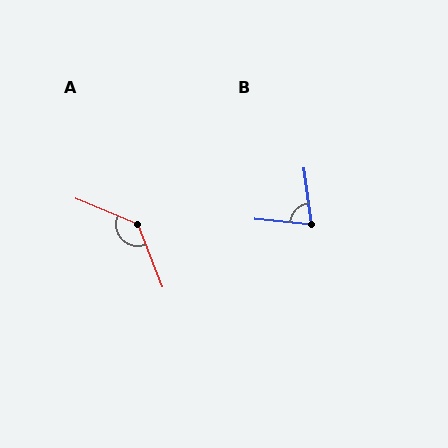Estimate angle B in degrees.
Approximately 77 degrees.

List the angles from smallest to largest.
B (77°), A (134°).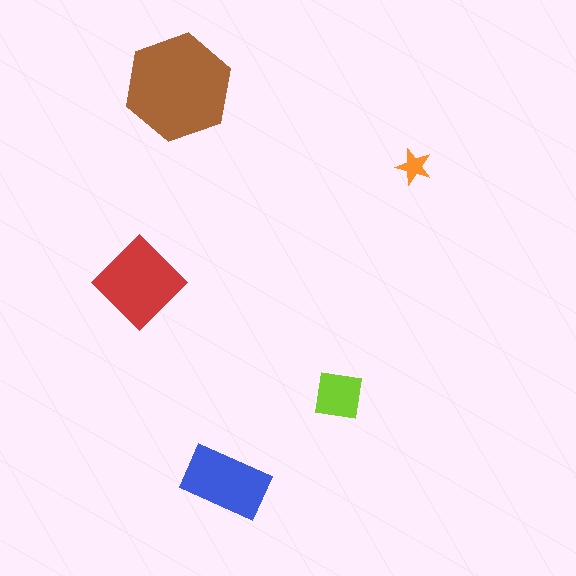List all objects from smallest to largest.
The orange star, the lime square, the blue rectangle, the red diamond, the brown hexagon.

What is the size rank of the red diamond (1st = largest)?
2nd.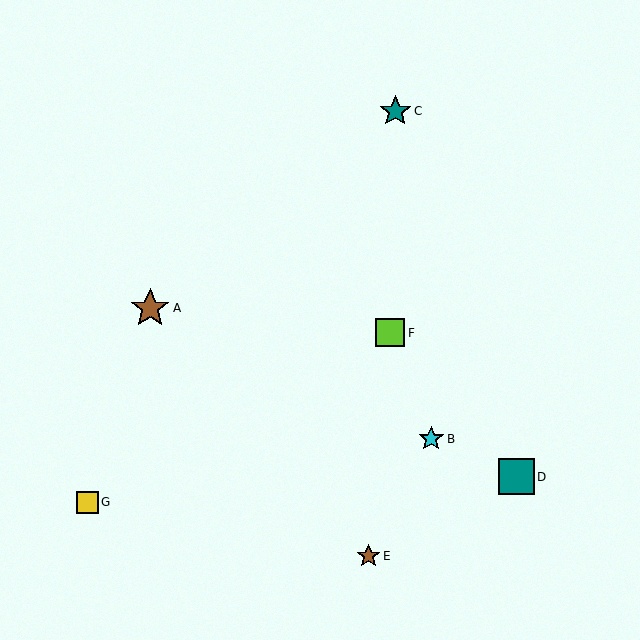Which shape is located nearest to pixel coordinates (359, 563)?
The brown star (labeled E) at (368, 556) is nearest to that location.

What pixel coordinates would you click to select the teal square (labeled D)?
Click at (517, 477) to select the teal square D.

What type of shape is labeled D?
Shape D is a teal square.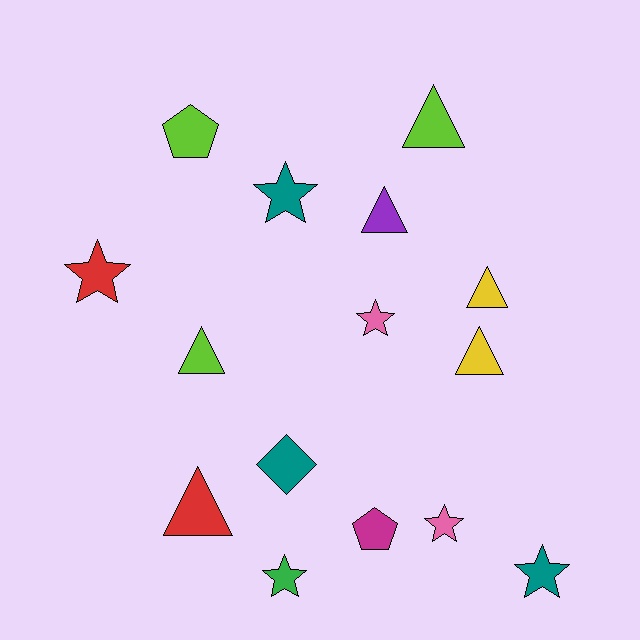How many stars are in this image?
There are 6 stars.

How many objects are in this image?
There are 15 objects.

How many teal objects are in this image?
There are 3 teal objects.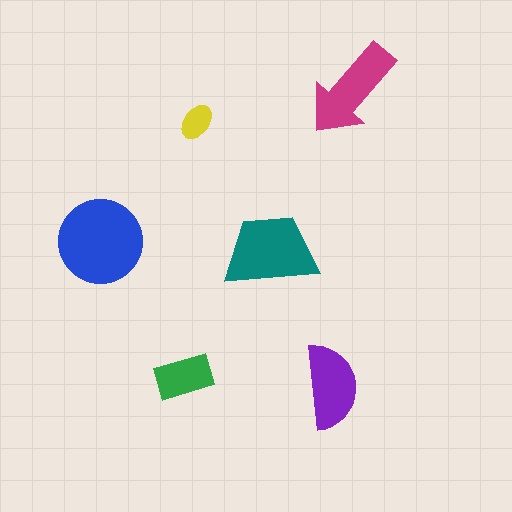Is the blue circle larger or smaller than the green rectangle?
Larger.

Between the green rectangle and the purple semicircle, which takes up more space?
The purple semicircle.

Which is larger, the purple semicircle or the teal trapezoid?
The teal trapezoid.